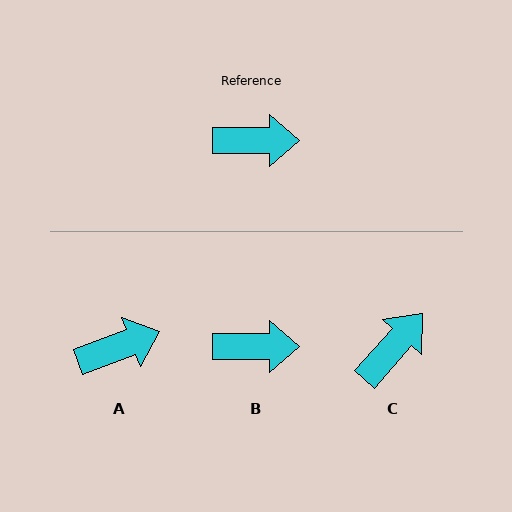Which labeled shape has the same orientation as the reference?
B.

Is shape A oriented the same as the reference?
No, it is off by about 21 degrees.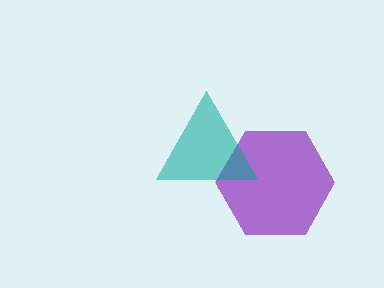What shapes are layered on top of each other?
The layered shapes are: a purple hexagon, a teal triangle.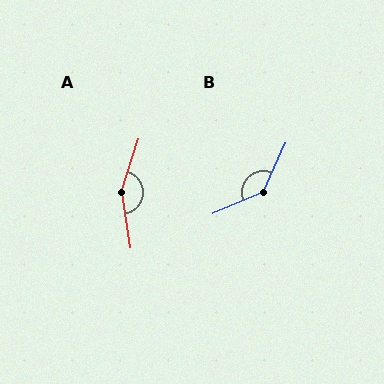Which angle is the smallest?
B, at approximately 137 degrees.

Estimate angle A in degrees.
Approximately 153 degrees.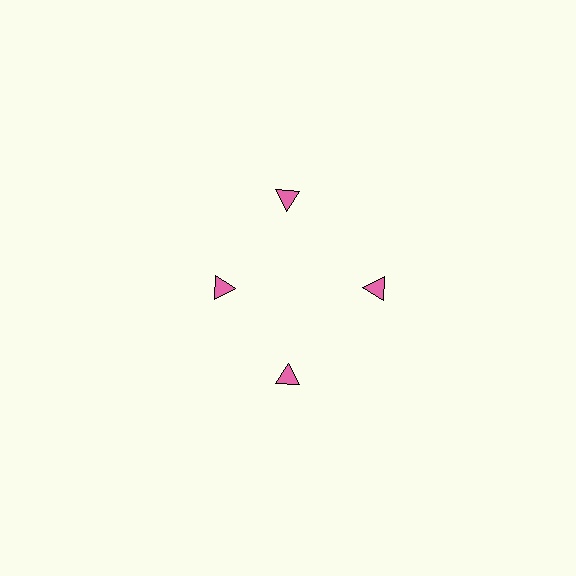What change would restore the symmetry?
The symmetry would be restored by moving it outward, back onto the ring so that all 4 triangles sit at equal angles and equal distance from the center.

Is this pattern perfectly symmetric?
No. The 4 pink triangles are arranged in a ring, but one element near the 9 o'clock position is pulled inward toward the center, breaking the 4-fold rotational symmetry.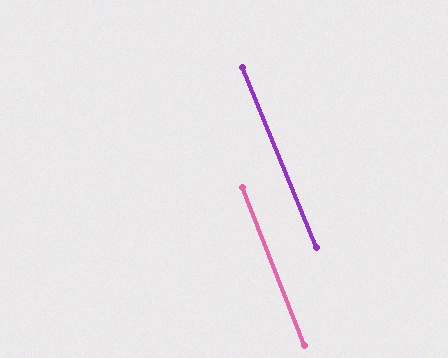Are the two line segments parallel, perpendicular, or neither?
Parallel — their directions differ by only 1.1°.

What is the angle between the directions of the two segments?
Approximately 1 degree.